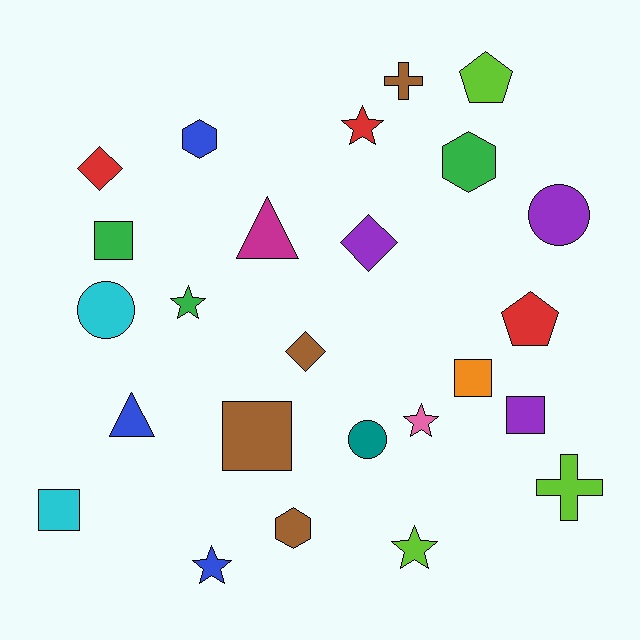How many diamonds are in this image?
There are 3 diamonds.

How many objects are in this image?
There are 25 objects.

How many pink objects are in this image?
There is 1 pink object.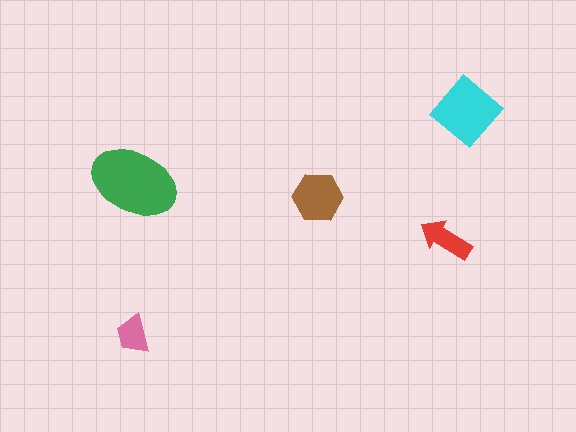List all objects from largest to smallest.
The green ellipse, the cyan diamond, the brown hexagon, the red arrow, the pink trapezoid.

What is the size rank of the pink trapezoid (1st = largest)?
5th.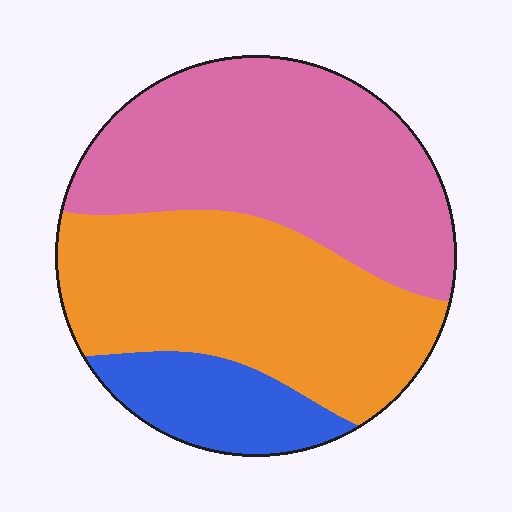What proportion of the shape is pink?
Pink covers 44% of the shape.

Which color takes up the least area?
Blue, at roughly 15%.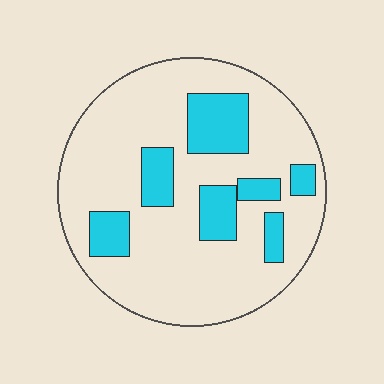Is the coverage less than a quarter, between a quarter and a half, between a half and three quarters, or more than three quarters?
Less than a quarter.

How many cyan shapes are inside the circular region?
7.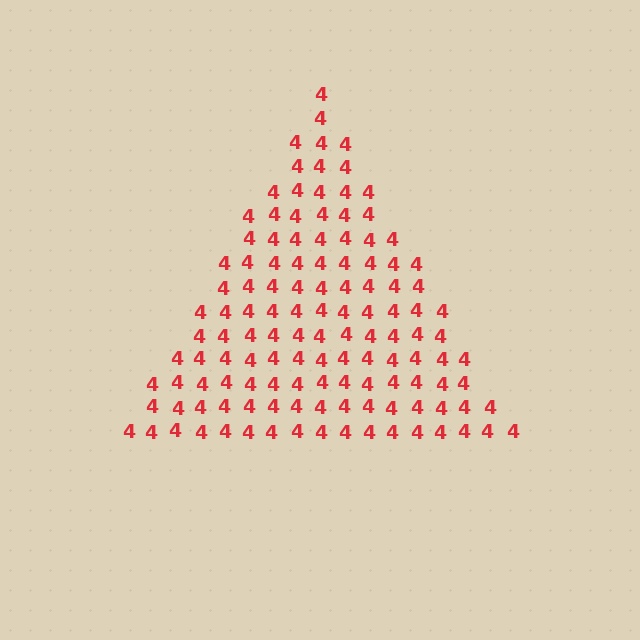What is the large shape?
The large shape is a triangle.